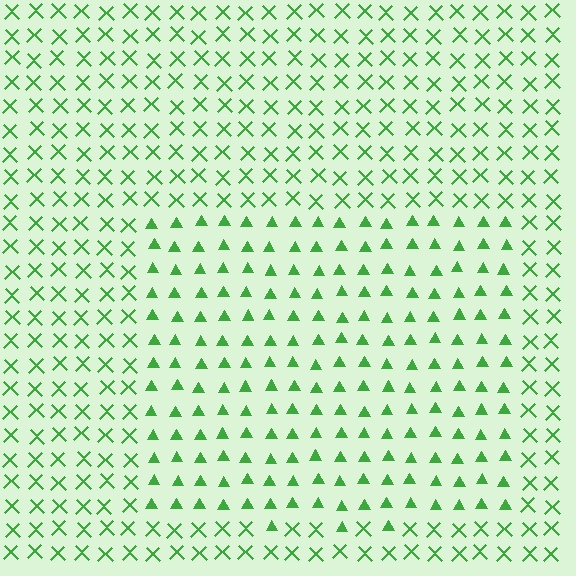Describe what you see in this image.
The image is filled with small green elements arranged in a uniform grid. A rectangle-shaped region contains triangles, while the surrounding area contains X marks. The boundary is defined purely by the change in element shape.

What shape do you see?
I see a rectangle.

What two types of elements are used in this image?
The image uses triangles inside the rectangle region and X marks outside it.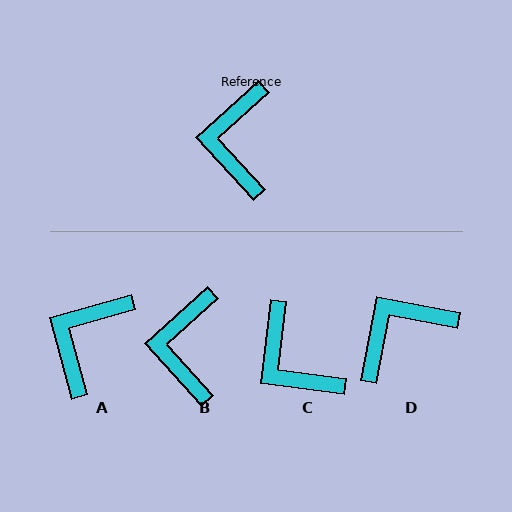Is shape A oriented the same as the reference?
No, it is off by about 27 degrees.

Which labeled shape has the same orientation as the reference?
B.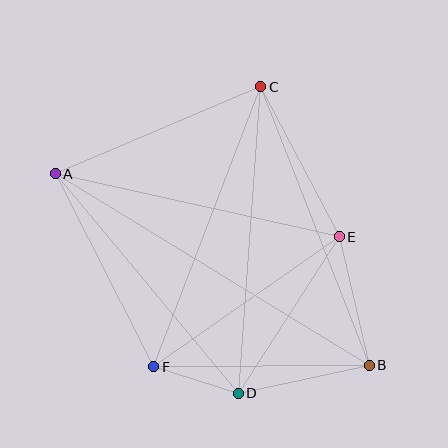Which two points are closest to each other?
Points D and F are closest to each other.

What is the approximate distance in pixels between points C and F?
The distance between C and F is approximately 300 pixels.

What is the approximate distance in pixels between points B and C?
The distance between B and C is approximately 299 pixels.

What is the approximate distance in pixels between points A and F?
The distance between A and F is approximately 217 pixels.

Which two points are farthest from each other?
Points A and B are farthest from each other.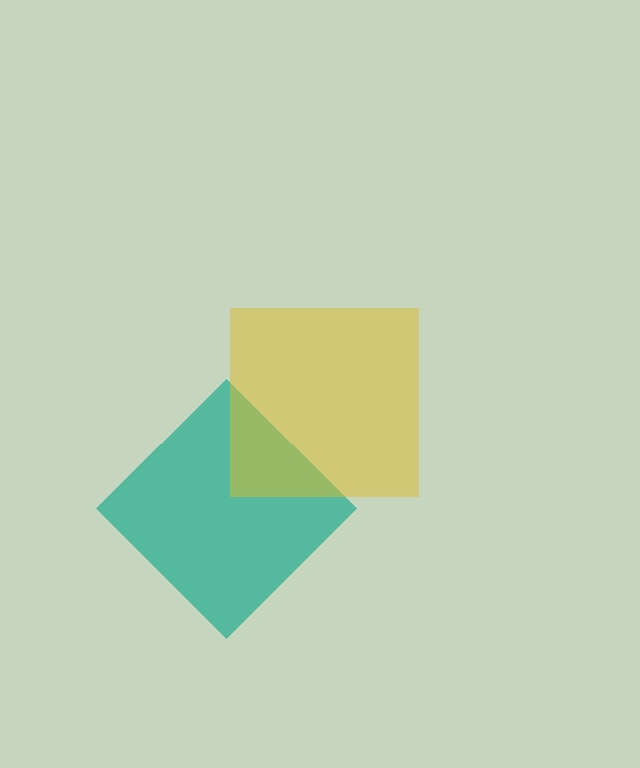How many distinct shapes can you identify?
There are 2 distinct shapes: a teal diamond, a yellow square.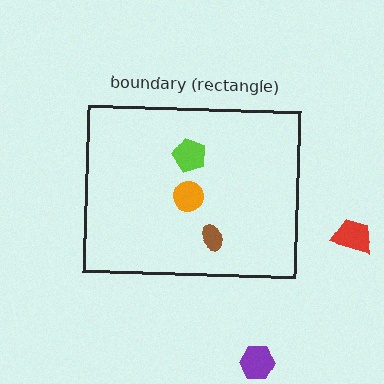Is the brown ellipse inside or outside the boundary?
Inside.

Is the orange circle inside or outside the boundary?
Inside.